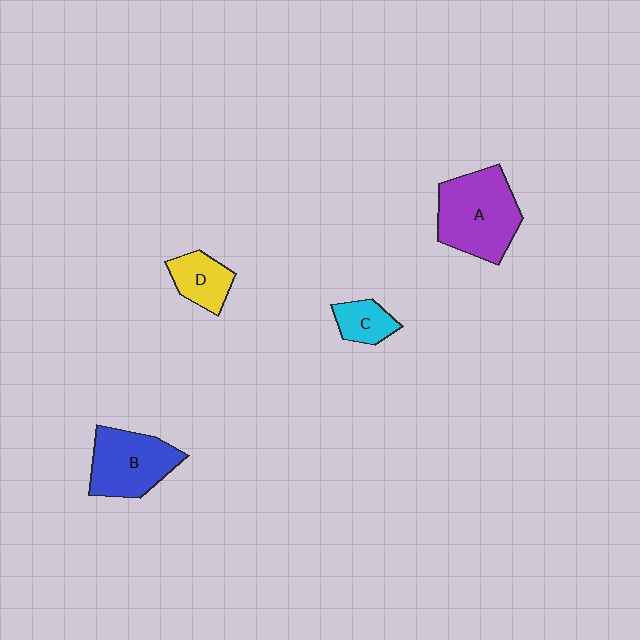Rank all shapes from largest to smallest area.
From largest to smallest: A (purple), B (blue), D (yellow), C (cyan).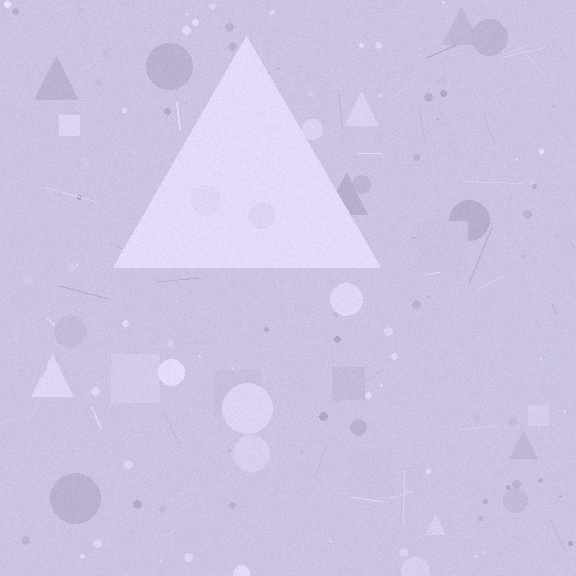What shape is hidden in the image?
A triangle is hidden in the image.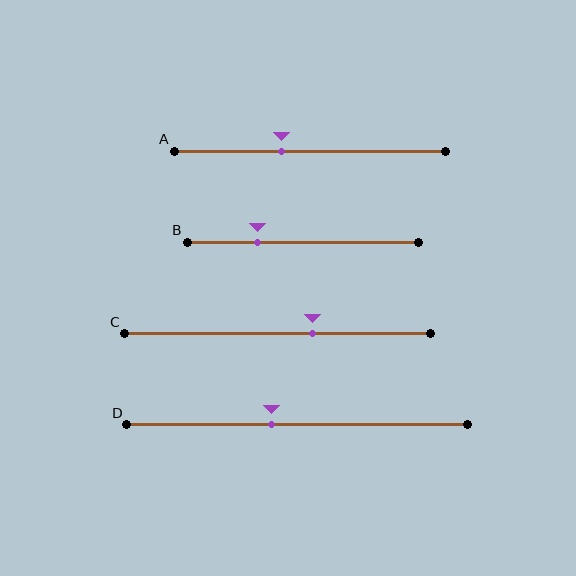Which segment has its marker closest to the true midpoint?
Segment D has its marker closest to the true midpoint.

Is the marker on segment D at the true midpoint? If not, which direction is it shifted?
No, the marker on segment D is shifted to the left by about 7% of the segment length.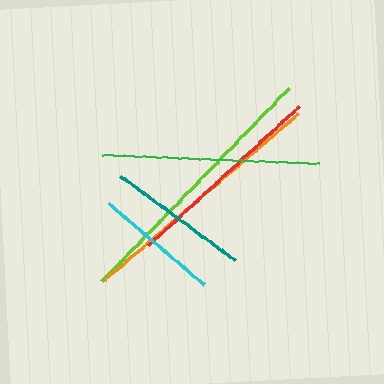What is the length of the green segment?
The green segment is approximately 217 pixels long.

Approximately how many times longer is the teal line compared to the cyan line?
The teal line is approximately 1.1 times the length of the cyan line.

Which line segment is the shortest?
The cyan line is the shortest at approximately 126 pixels.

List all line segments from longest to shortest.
From longest to shortest: lime, orange, green, red, teal, cyan.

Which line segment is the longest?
The lime line is the longest at approximately 269 pixels.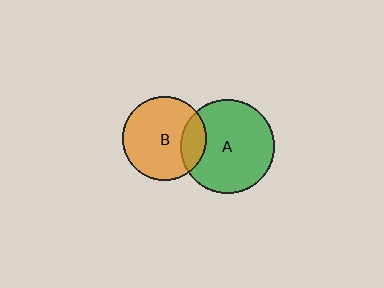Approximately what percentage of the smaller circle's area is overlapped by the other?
Approximately 20%.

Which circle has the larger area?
Circle A (green).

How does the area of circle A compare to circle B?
Approximately 1.3 times.